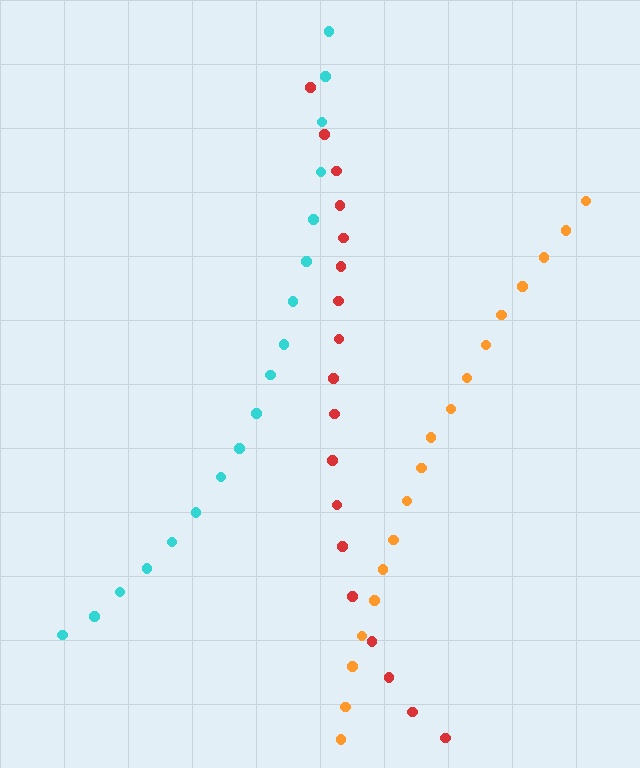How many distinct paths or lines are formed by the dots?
There are 3 distinct paths.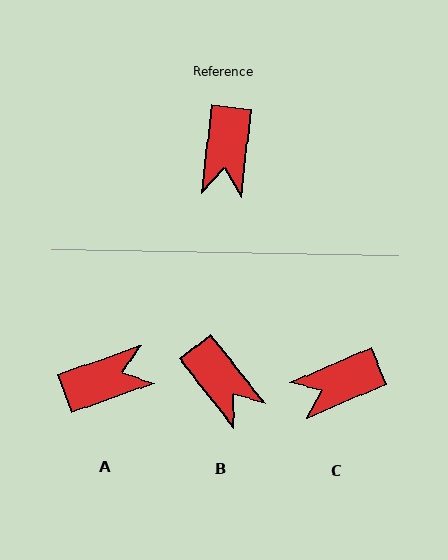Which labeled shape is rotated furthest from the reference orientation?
A, about 117 degrees away.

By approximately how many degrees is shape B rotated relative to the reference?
Approximately 46 degrees counter-clockwise.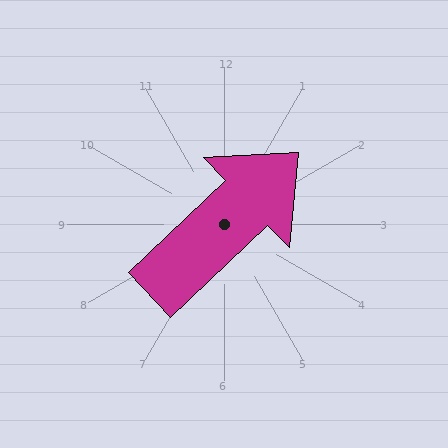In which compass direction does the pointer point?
Northeast.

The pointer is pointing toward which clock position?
Roughly 2 o'clock.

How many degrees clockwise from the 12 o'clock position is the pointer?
Approximately 46 degrees.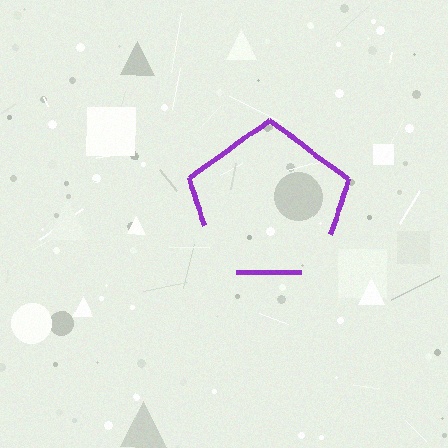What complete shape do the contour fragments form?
The contour fragments form a pentagon.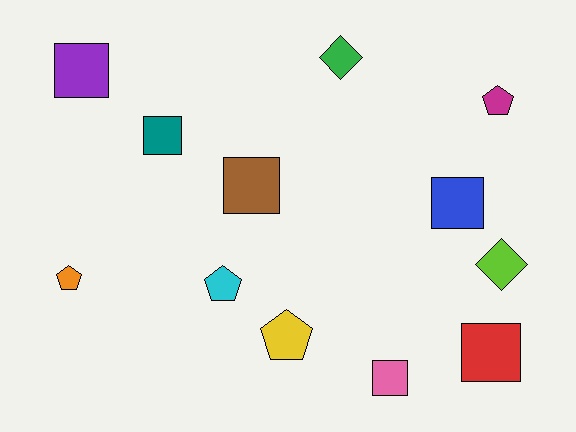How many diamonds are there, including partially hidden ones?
There are 2 diamonds.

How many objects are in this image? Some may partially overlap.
There are 12 objects.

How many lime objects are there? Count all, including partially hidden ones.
There is 1 lime object.